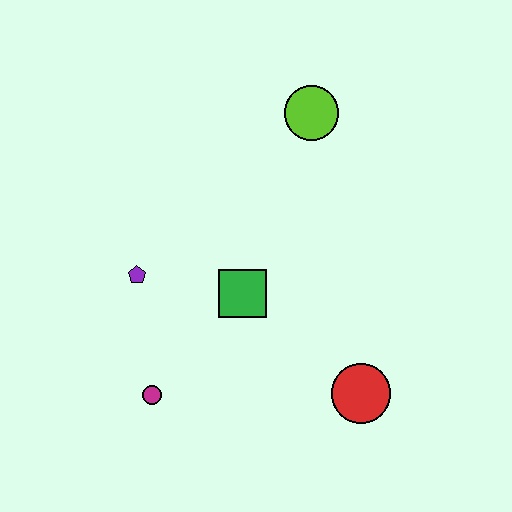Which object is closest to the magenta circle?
The purple pentagon is closest to the magenta circle.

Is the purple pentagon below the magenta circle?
No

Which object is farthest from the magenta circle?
The lime circle is farthest from the magenta circle.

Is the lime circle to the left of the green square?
No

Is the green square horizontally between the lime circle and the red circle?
No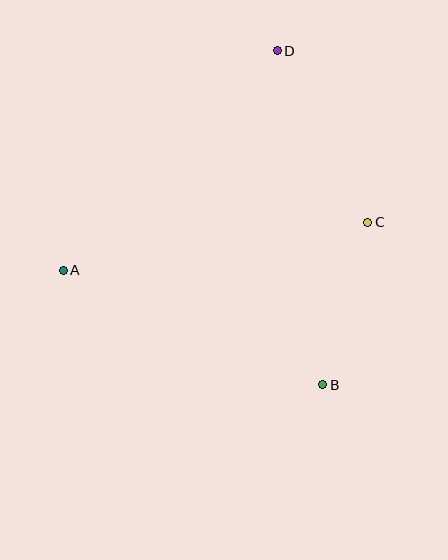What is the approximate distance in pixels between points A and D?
The distance between A and D is approximately 307 pixels.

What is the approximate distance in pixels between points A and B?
The distance between A and B is approximately 284 pixels.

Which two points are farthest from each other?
Points B and D are farthest from each other.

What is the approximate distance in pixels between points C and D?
The distance between C and D is approximately 194 pixels.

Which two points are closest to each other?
Points B and C are closest to each other.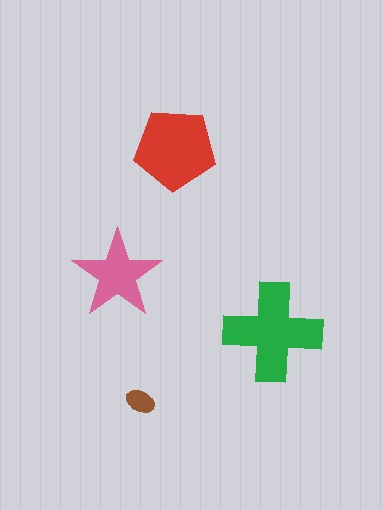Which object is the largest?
The green cross.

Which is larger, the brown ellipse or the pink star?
The pink star.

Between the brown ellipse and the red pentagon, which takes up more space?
The red pentagon.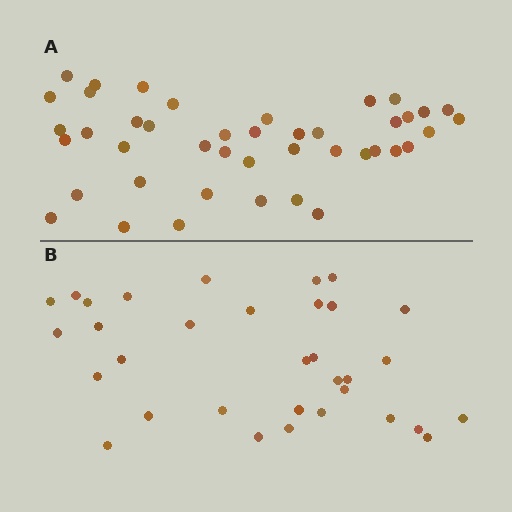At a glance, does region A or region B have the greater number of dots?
Region A (the top region) has more dots.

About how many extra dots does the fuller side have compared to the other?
Region A has roughly 10 or so more dots than region B.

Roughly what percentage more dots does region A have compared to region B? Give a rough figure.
About 30% more.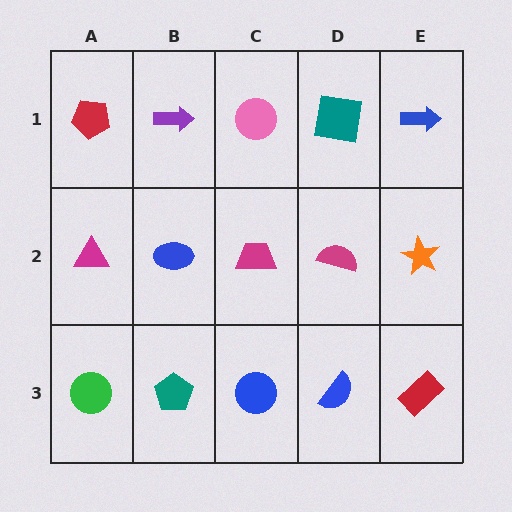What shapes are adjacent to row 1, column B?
A blue ellipse (row 2, column B), a red pentagon (row 1, column A), a pink circle (row 1, column C).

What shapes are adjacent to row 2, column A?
A red pentagon (row 1, column A), a green circle (row 3, column A), a blue ellipse (row 2, column B).